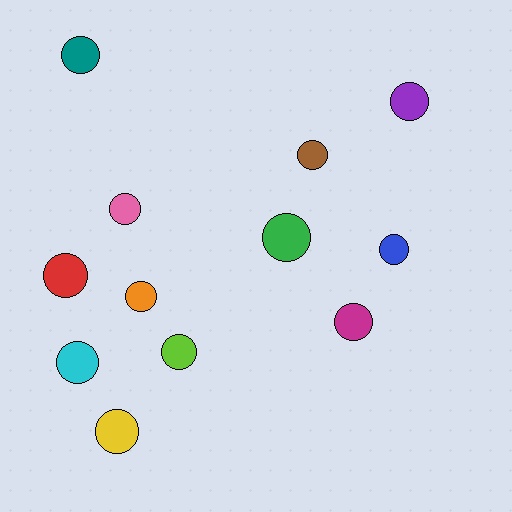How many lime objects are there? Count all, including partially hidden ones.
There is 1 lime object.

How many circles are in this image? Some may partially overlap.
There are 12 circles.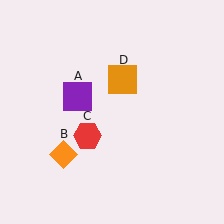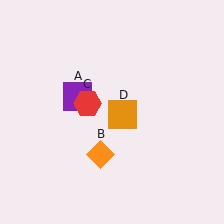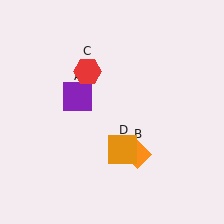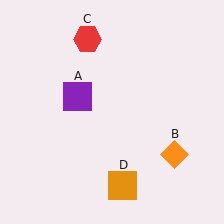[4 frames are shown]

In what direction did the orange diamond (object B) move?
The orange diamond (object B) moved right.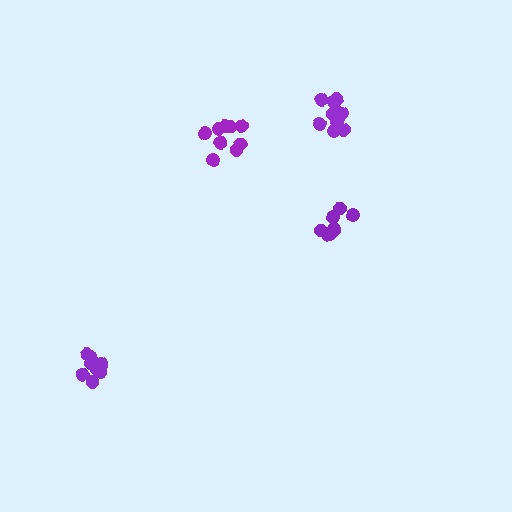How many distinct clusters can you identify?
There are 4 distinct clusters.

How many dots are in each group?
Group 1: 8 dots, Group 2: 9 dots, Group 3: 11 dots, Group 4: 11 dots (39 total).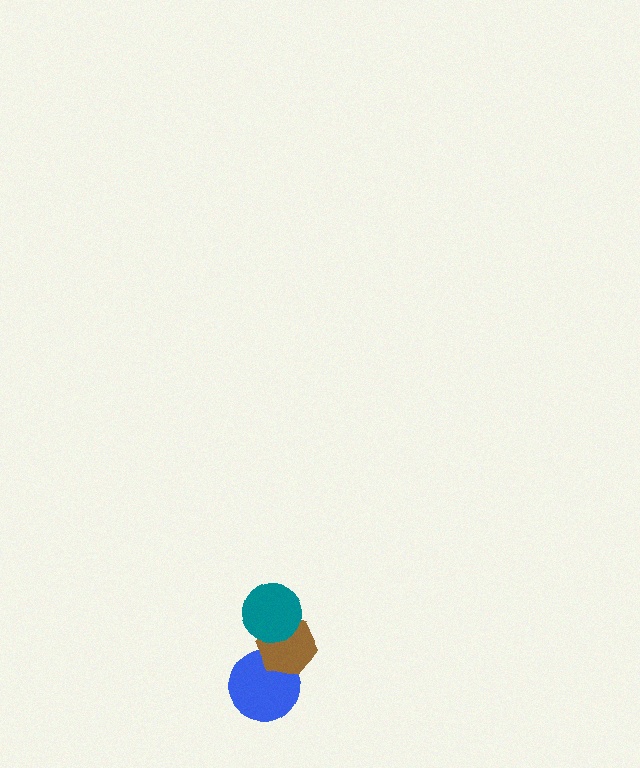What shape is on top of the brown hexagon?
The teal circle is on top of the brown hexagon.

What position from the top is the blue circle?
The blue circle is 3rd from the top.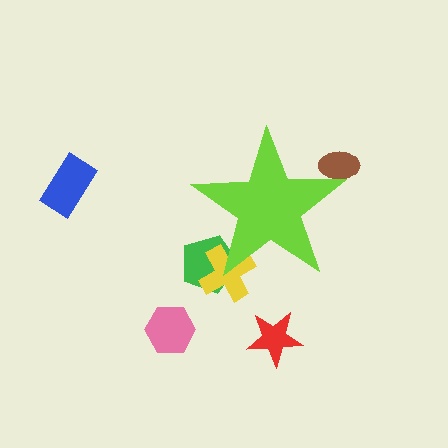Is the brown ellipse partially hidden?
Yes, the brown ellipse is partially hidden behind the lime star.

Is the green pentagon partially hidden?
Yes, the green pentagon is partially hidden behind the lime star.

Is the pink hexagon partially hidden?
No, the pink hexagon is fully visible.